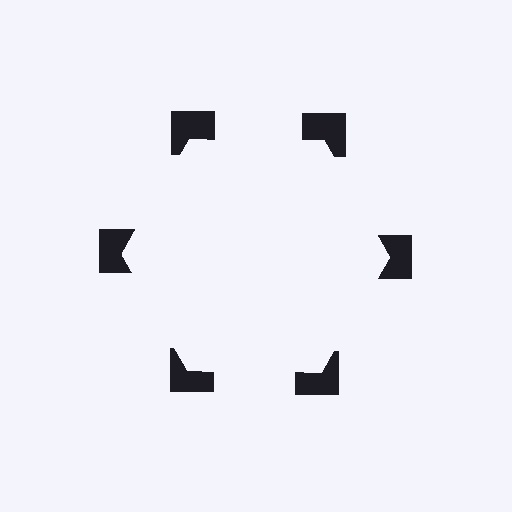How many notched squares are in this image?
There are 6 — one at each vertex of the illusory hexagon.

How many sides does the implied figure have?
6 sides.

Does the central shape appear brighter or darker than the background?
It typically appears slightly brighter than the background, even though no actual brightness change is drawn.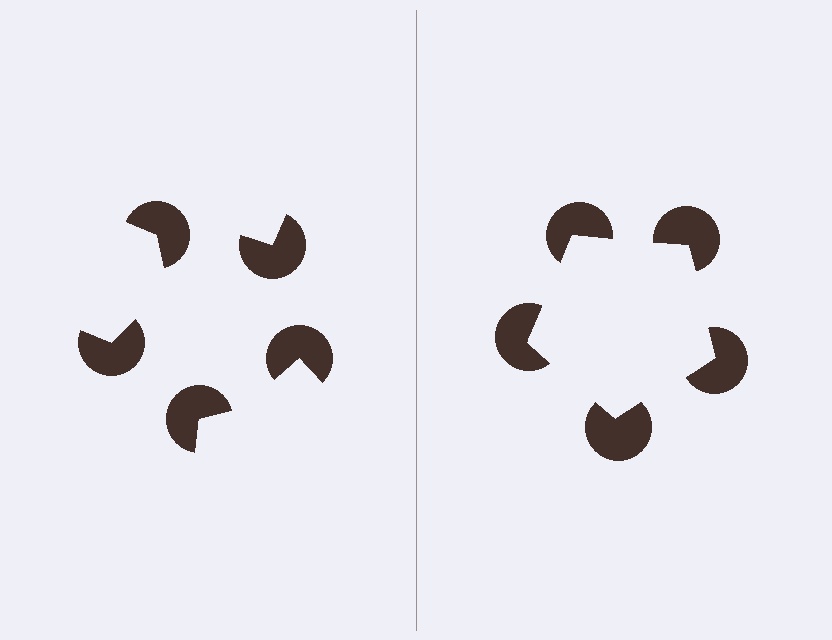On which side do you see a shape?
An illusory pentagon appears on the right side. On the left side the wedge cuts are rotated, so no coherent shape forms.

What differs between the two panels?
The pac-man discs are positioned identically on both sides; only the wedge orientations differ. On the right they align to a pentagon; on the left they are misaligned.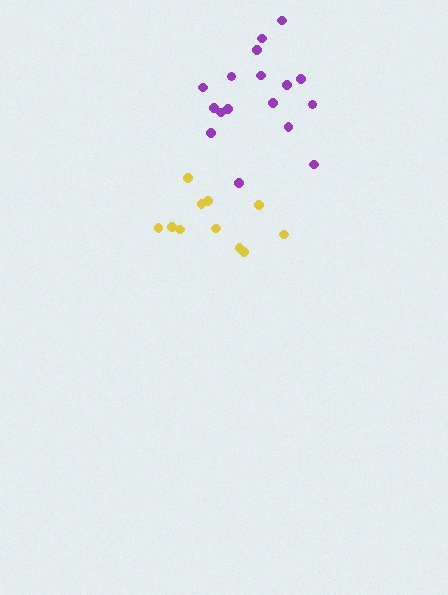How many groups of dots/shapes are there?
There are 2 groups.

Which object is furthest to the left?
The yellow cluster is leftmost.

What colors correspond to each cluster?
The clusters are colored: yellow, purple.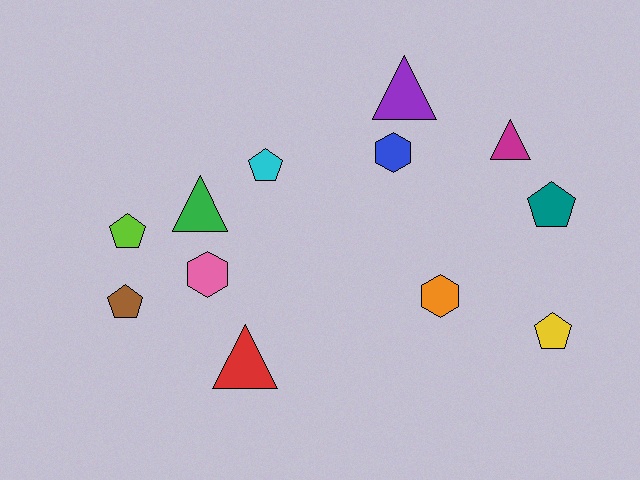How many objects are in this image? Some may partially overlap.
There are 12 objects.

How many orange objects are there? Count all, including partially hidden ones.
There is 1 orange object.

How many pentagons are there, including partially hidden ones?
There are 5 pentagons.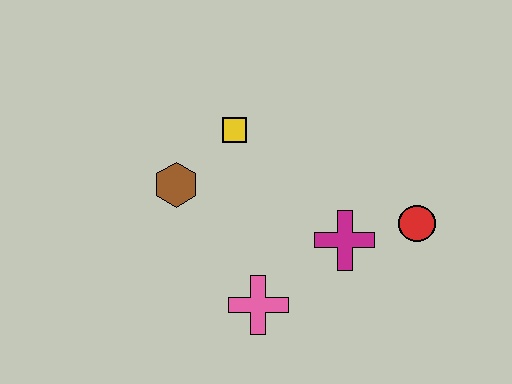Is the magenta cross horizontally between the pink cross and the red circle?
Yes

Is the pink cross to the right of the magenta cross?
No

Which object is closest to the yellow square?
The brown hexagon is closest to the yellow square.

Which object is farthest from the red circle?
The brown hexagon is farthest from the red circle.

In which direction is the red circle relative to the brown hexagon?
The red circle is to the right of the brown hexagon.